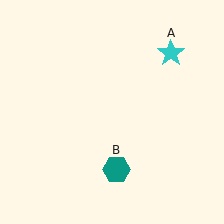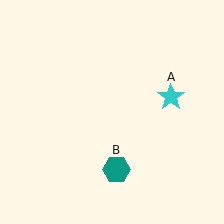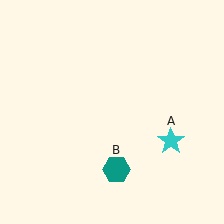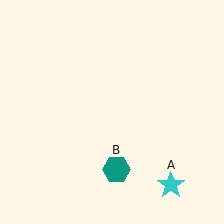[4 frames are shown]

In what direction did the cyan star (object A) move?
The cyan star (object A) moved down.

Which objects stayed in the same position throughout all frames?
Teal hexagon (object B) remained stationary.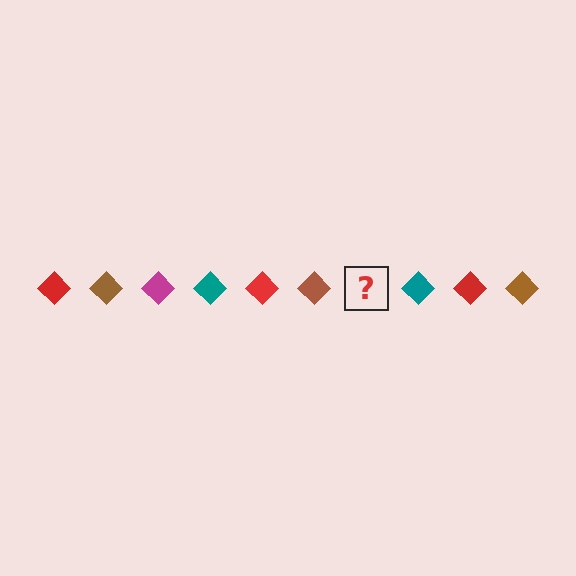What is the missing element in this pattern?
The missing element is a magenta diamond.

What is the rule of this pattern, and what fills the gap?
The rule is that the pattern cycles through red, brown, magenta, teal diamonds. The gap should be filled with a magenta diamond.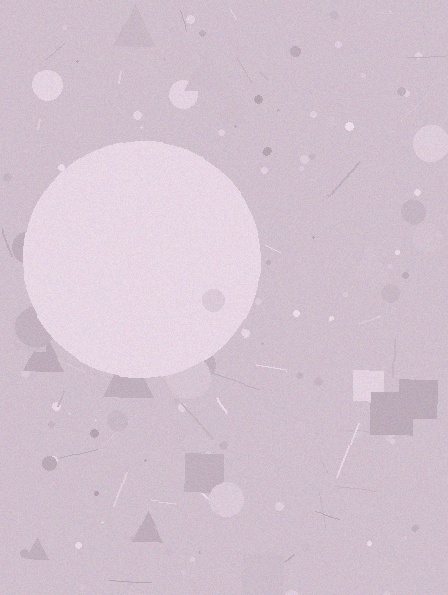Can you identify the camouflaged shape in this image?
The camouflaged shape is a circle.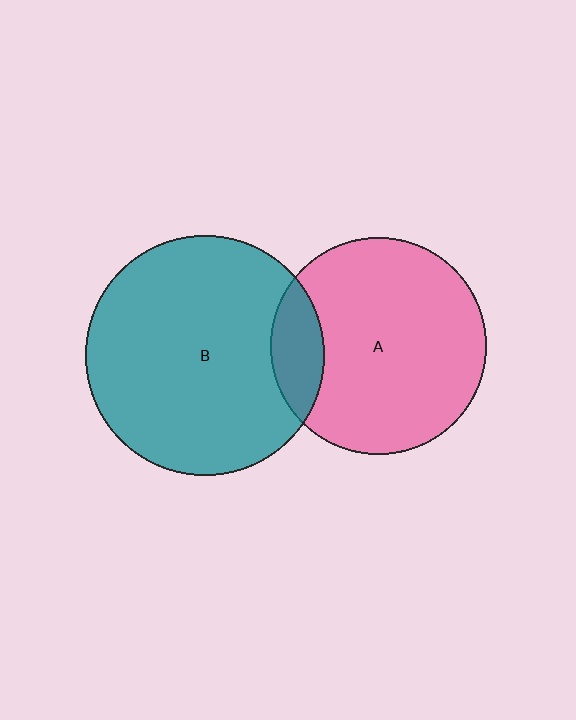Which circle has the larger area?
Circle B (teal).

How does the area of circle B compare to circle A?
Approximately 1.2 times.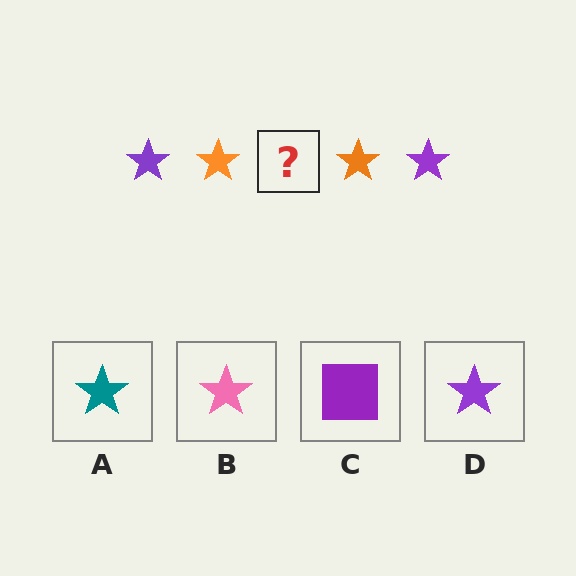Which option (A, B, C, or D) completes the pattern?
D.